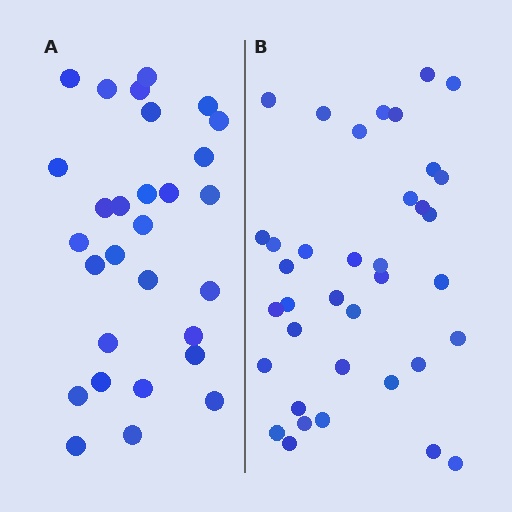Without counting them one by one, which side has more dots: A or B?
Region B (the right region) has more dots.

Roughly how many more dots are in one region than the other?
Region B has roughly 8 or so more dots than region A.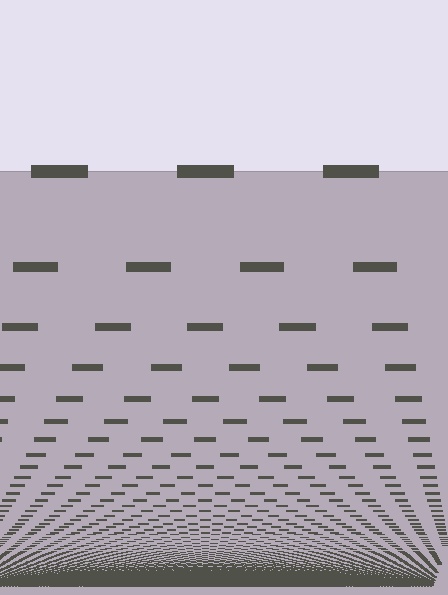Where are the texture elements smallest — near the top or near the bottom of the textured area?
Near the bottom.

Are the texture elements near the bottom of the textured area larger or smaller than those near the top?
Smaller. The gradient is inverted — elements near the bottom are smaller and denser.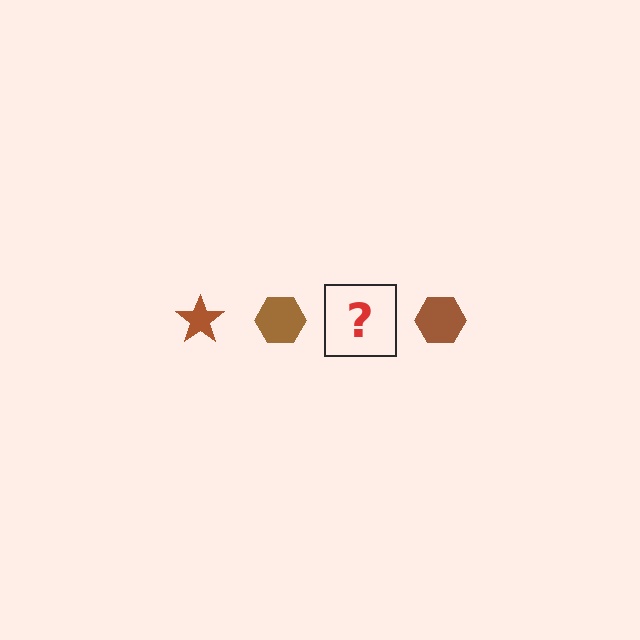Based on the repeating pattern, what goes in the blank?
The blank should be a brown star.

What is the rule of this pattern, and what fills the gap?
The rule is that the pattern cycles through star, hexagon shapes in brown. The gap should be filled with a brown star.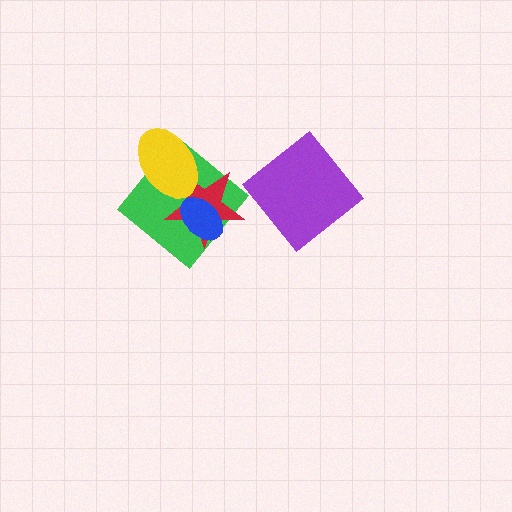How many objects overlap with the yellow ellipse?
2 objects overlap with the yellow ellipse.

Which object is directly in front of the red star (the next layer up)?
The blue ellipse is directly in front of the red star.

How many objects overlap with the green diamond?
3 objects overlap with the green diamond.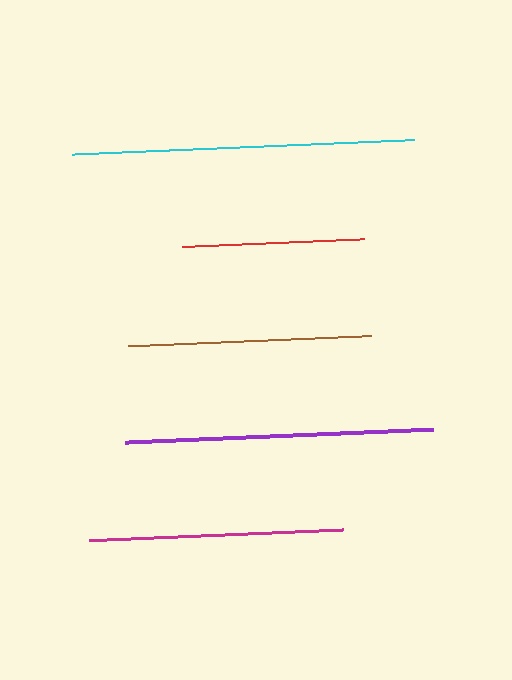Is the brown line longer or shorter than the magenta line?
The magenta line is longer than the brown line.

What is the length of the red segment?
The red segment is approximately 182 pixels long.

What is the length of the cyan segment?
The cyan segment is approximately 341 pixels long.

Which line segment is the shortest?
The red line is the shortest at approximately 182 pixels.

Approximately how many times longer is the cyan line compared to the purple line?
The cyan line is approximately 1.1 times the length of the purple line.